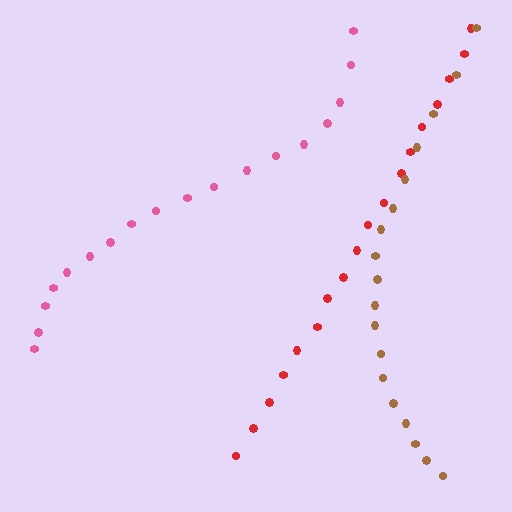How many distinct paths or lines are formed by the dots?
There are 3 distinct paths.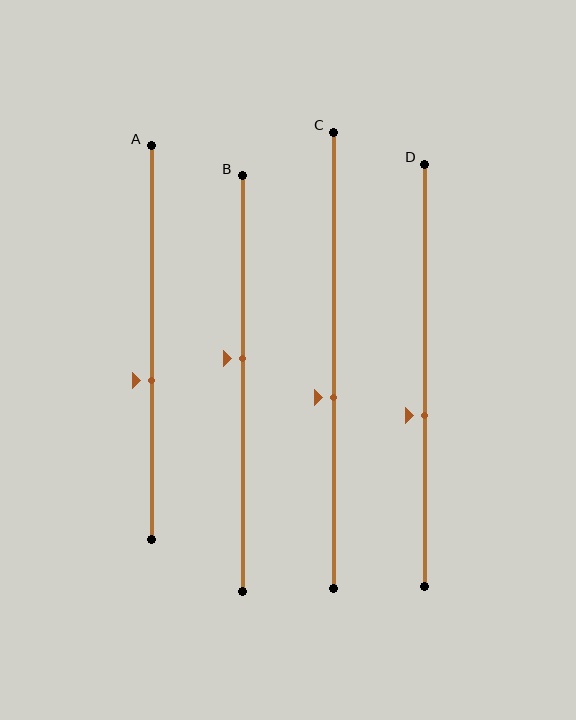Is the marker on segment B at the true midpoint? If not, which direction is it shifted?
No, the marker on segment B is shifted upward by about 6% of the segment length.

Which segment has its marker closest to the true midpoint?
Segment B has its marker closest to the true midpoint.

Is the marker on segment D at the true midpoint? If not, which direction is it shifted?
No, the marker on segment D is shifted downward by about 9% of the segment length.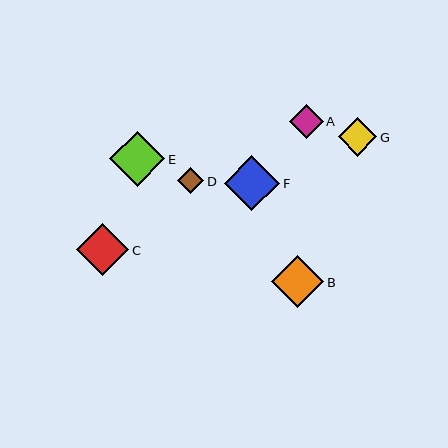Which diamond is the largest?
Diamond F is the largest with a size of approximately 56 pixels.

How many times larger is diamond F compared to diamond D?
Diamond F is approximately 2.1 times the size of diamond D.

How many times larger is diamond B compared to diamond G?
Diamond B is approximately 1.3 times the size of diamond G.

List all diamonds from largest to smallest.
From largest to smallest: F, E, C, B, G, A, D.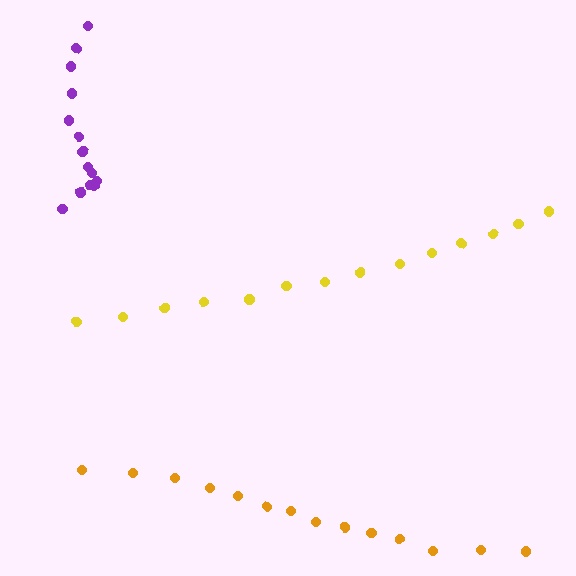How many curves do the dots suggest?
There are 3 distinct paths.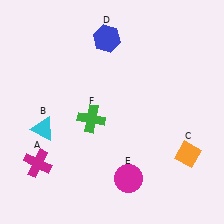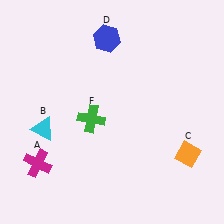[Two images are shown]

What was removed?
The magenta circle (E) was removed in Image 2.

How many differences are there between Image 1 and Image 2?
There is 1 difference between the two images.